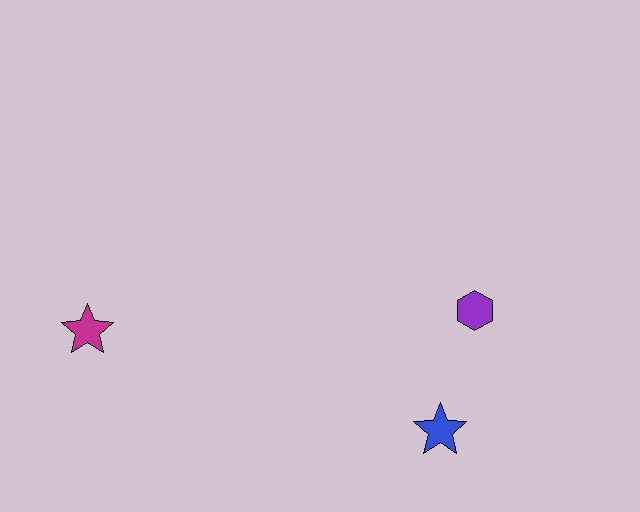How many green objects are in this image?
There are no green objects.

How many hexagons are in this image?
There is 1 hexagon.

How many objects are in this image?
There are 3 objects.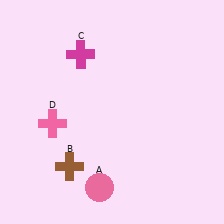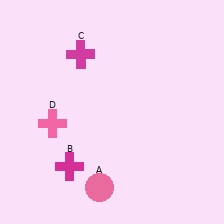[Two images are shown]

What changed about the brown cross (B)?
In Image 1, B is brown. In Image 2, it changed to magenta.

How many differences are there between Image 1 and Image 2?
There is 1 difference between the two images.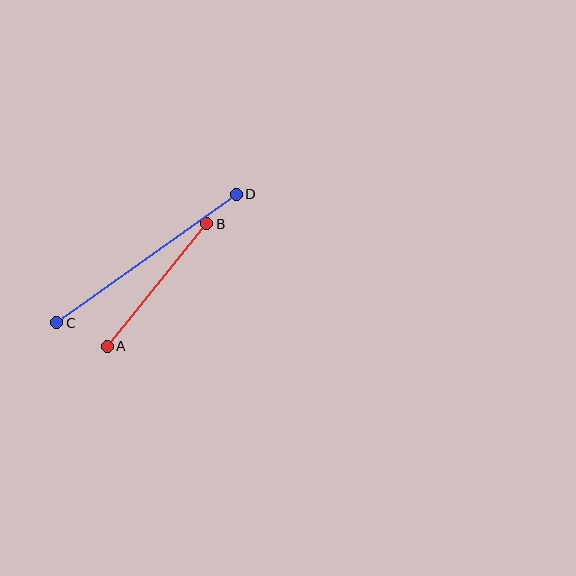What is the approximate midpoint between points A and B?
The midpoint is at approximately (157, 285) pixels.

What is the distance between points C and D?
The distance is approximately 221 pixels.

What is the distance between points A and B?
The distance is approximately 158 pixels.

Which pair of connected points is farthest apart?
Points C and D are farthest apart.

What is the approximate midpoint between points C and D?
The midpoint is at approximately (147, 258) pixels.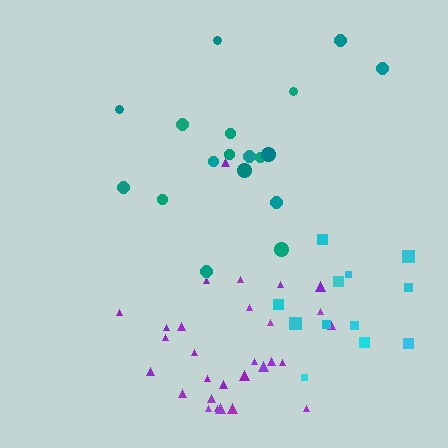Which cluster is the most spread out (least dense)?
Teal.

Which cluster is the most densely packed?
Purple.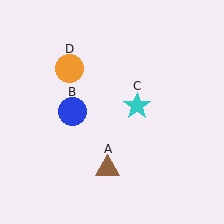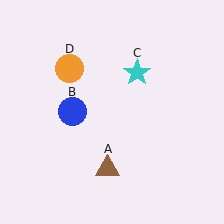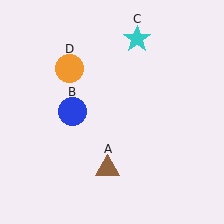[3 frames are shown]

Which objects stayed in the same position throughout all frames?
Brown triangle (object A) and blue circle (object B) and orange circle (object D) remained stationary.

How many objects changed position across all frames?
1 object changed position: cyan star (object C).